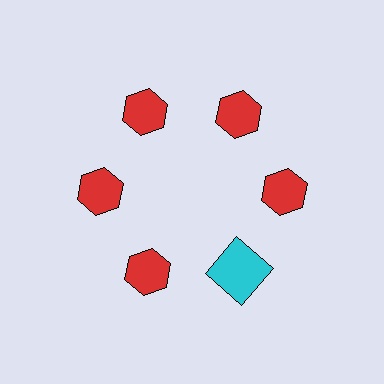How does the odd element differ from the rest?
It differs in both color (cyan instead of red) and shape (square instead of hexagon).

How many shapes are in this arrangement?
There are 6 shapes arranged in a ring pattern.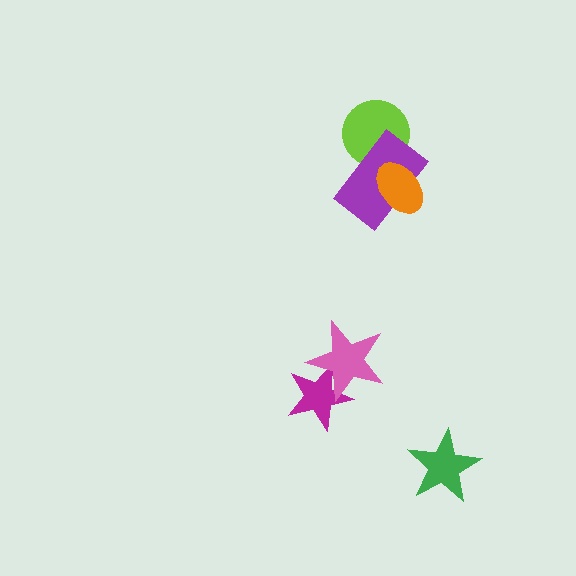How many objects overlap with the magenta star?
1 object overlaps with the magenta star.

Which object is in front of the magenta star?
The pink star is in front of the magenta star.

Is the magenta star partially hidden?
Yes, it is partially covered by another shape.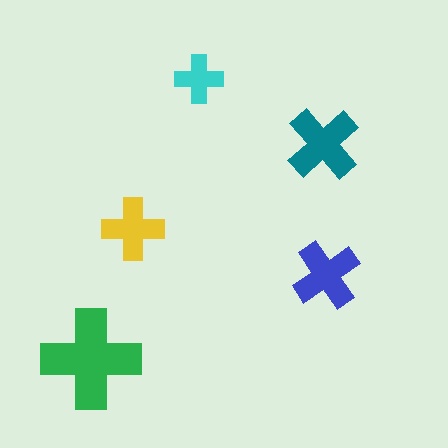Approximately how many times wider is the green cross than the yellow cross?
About 1.5 times wider.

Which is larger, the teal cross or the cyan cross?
The teal one.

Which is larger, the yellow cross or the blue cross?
The blue one.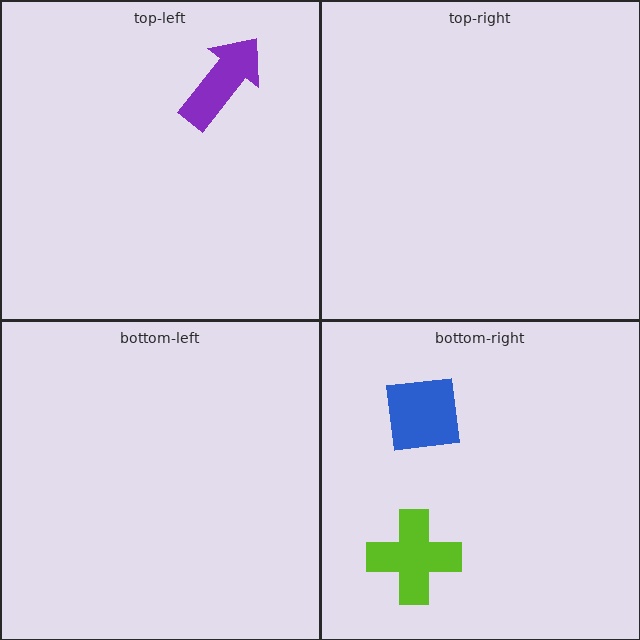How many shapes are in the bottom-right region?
2.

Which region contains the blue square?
The bottom-right region.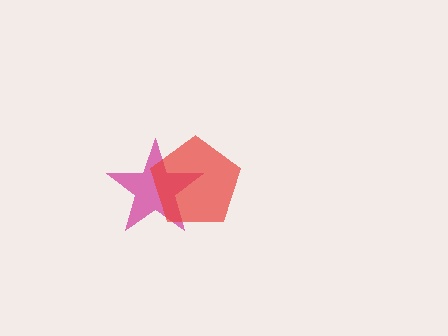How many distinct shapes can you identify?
There are 2 distinct shapes: a magenta star, a red pentagon.